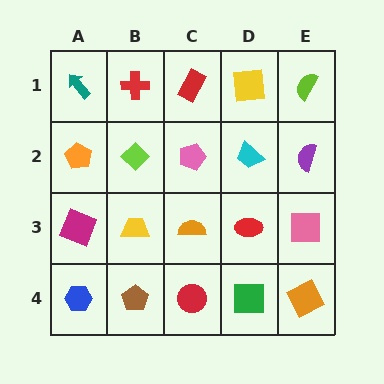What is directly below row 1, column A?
An orange pentagon.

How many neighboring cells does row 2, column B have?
4.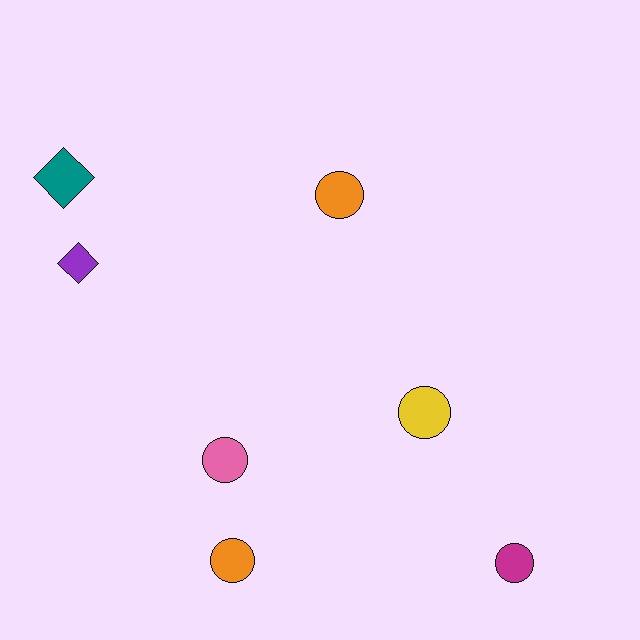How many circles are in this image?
There are 5 circles.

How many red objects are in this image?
There are no red objects.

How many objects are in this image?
There are 7 objects.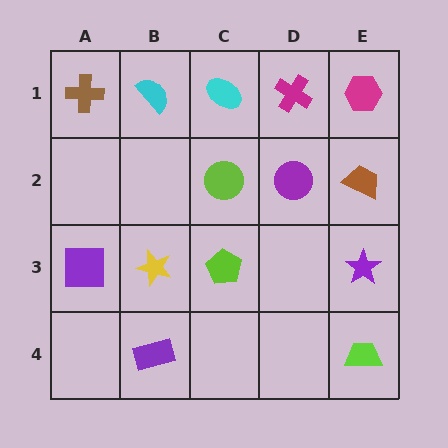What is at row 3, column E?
A purple star.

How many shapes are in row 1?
5 shapes.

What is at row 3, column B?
A yellow star.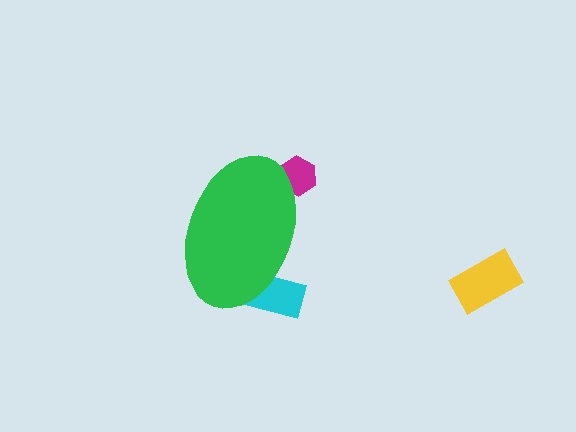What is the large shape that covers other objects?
A green ellipse.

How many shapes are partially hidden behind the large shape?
2 shapes are partially hidden.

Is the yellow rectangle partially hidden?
No, the yellow rectangle is fully visible.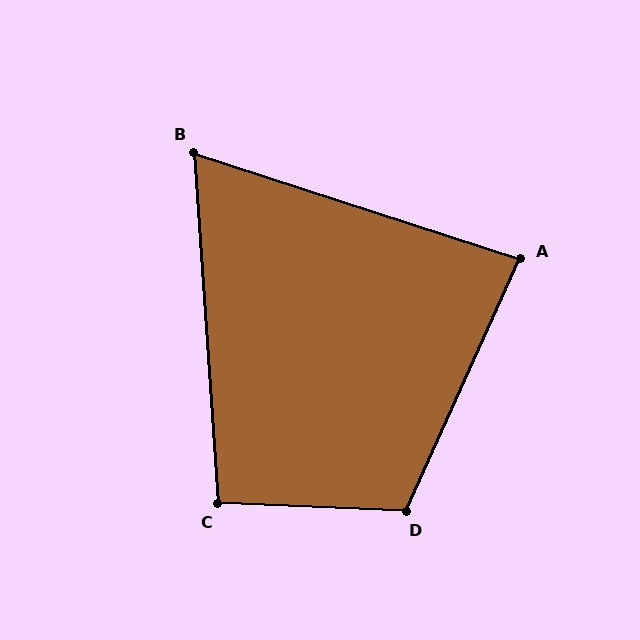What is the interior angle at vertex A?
Approximately 84 degrees (acute).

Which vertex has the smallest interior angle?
B, at approximately 68 degrees.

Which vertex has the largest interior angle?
D, at approximately 112 degrees.